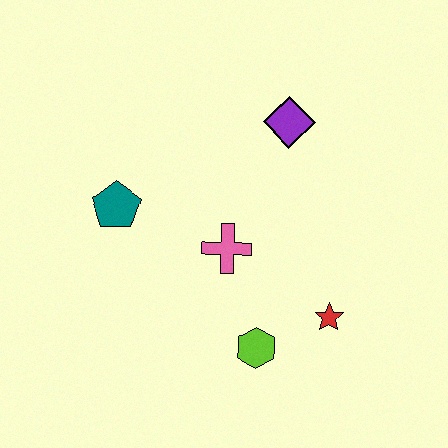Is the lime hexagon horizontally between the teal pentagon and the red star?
Yes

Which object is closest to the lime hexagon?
The red star is closest to the lime hexagon.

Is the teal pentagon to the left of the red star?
Yes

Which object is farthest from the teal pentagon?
The red star is farthest from the teal pentagon.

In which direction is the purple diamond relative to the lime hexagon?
The purple diamond is above the lime hexagon.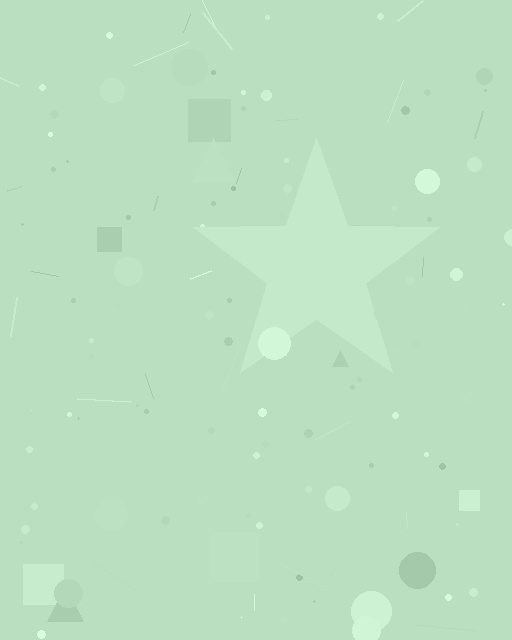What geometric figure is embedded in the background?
A star is embedded in the background.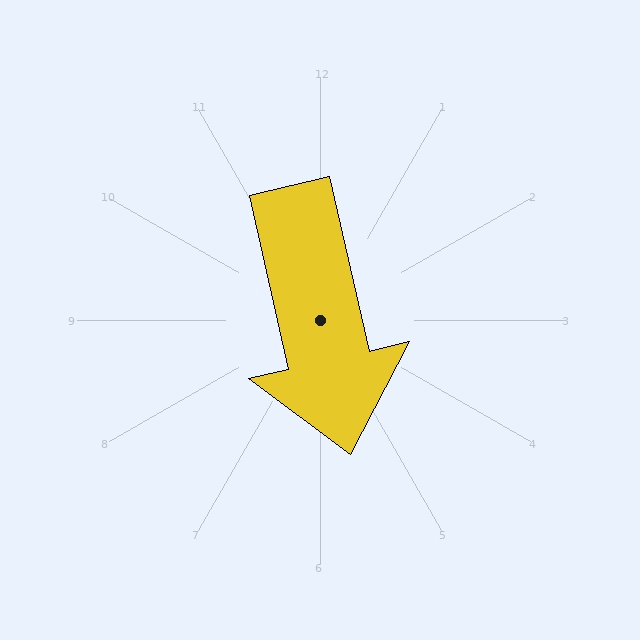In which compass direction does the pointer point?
South.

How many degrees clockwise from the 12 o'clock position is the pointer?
Approximately 167 degrees.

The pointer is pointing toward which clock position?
Roughly 6 o'clock.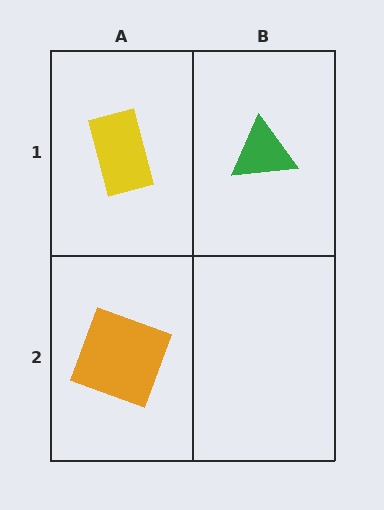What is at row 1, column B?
A green triangle.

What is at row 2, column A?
An orange square.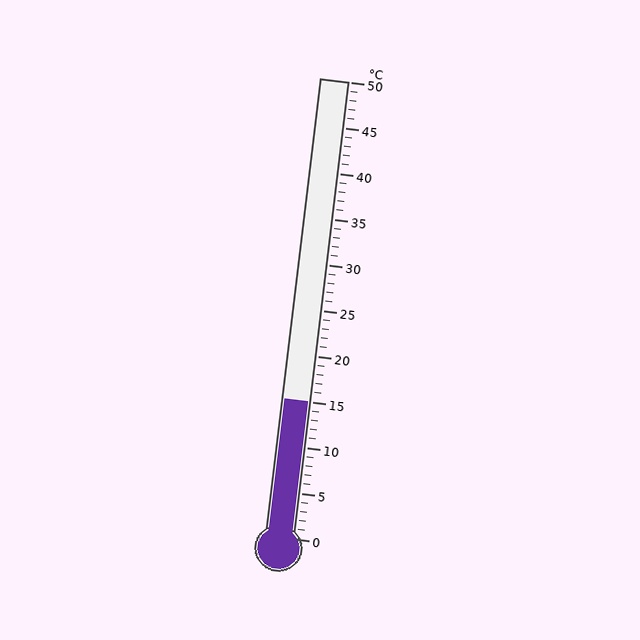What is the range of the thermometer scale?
The thermometer scale ranges from 0°C to 50°C.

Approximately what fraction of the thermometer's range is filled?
The thermometer is filled to approximately 30% of its range.